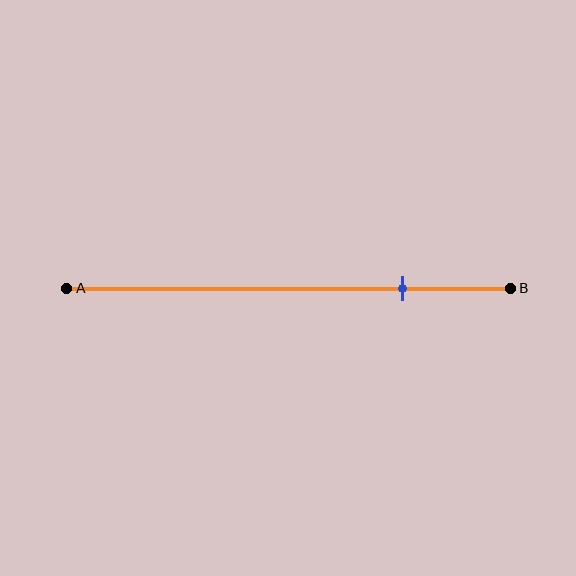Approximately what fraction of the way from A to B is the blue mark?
The blue mark is approximately 75% of the way from A to B.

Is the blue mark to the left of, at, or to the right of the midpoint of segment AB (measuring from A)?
The blue mark is to the right of the midpoint of segment AB.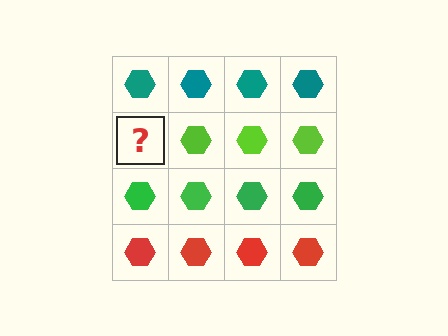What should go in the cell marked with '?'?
The missing cell should contain a lime hexagon.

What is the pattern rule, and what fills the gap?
The rule is that each row has a consistent color. The gap should be filled with a lime hexagon.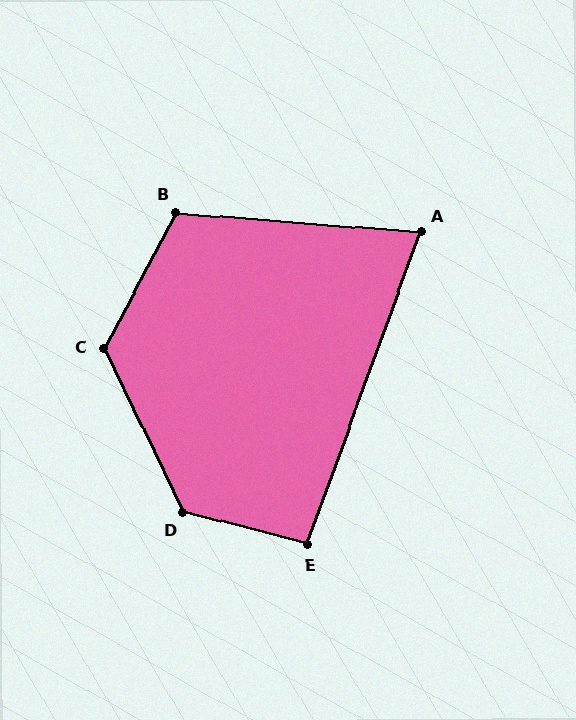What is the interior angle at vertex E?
Approximately 96 degrees (obtuse).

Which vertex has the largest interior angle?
D, at approximately 130 degrees.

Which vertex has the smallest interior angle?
A, at approximately 74 degrees.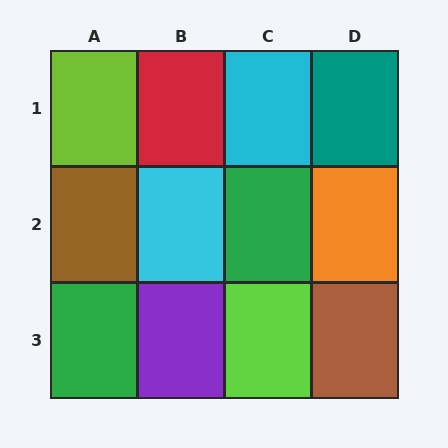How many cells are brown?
2 cells are brown.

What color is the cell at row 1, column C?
Cyan.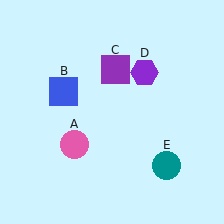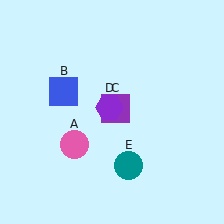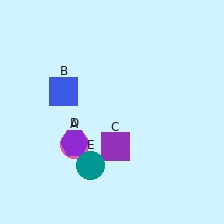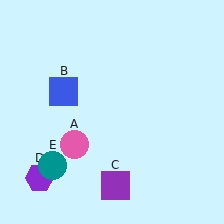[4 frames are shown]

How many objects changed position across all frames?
3 objects changed position: purple square (object C), purple hexagon (object D), teal circle (object E).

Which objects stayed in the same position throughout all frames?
Pink circle (object A) and blue square (object B) remained stationary.